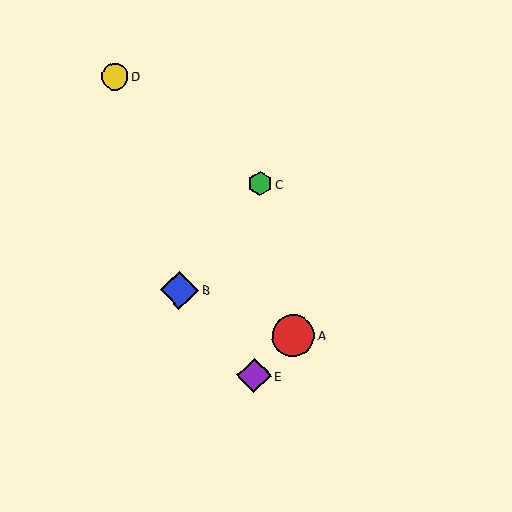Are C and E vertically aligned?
Yes, both are at x≈260.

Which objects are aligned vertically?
Objects C, E are aligned vertically.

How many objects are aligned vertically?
2 objects (C, E) are aligned vertically.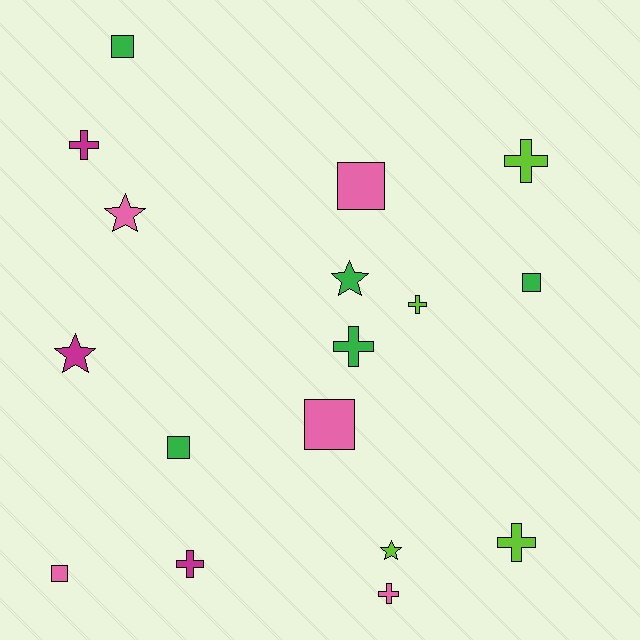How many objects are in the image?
There are 17 objects.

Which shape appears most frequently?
Cross, with 7 objects.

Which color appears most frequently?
Pink, with 5 objects.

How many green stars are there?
There is 1 green star.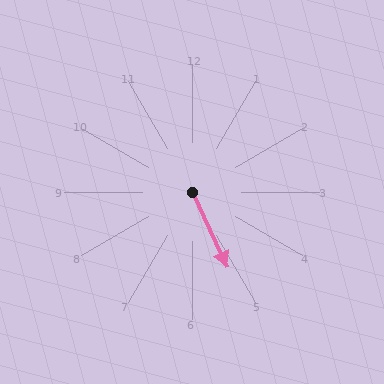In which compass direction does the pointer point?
Southeast.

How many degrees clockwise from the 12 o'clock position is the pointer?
Approximately 155 degrees.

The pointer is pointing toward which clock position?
Roughly 5 o'clock.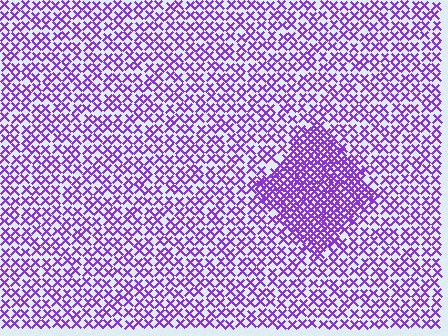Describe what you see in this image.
The image contains small purple elements arranged at two different densities. A diamond-shaped region is visible where the elements are more densely packed than the surrounding area.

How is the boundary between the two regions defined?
The boundary is defined by a change in element density (approximately 2.3x ratio). All elements are the same color, size, and shape.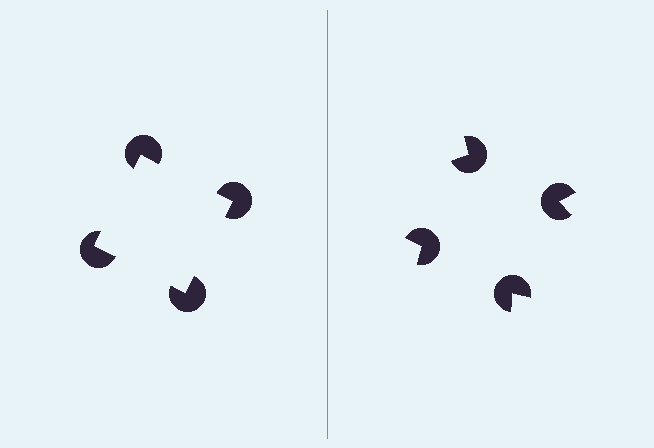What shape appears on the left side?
An illusory square.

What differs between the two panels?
The pac-man discs are positioned identically on both sides; only the wedge orientations differ. On the left they align to a square; on the right they are misaligned.